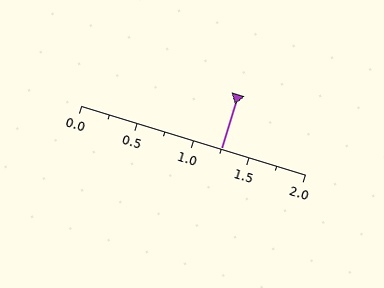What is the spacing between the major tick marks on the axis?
The major ticks are spaced 0.5 apart.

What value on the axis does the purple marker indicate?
The marker indicates approximately 1.25.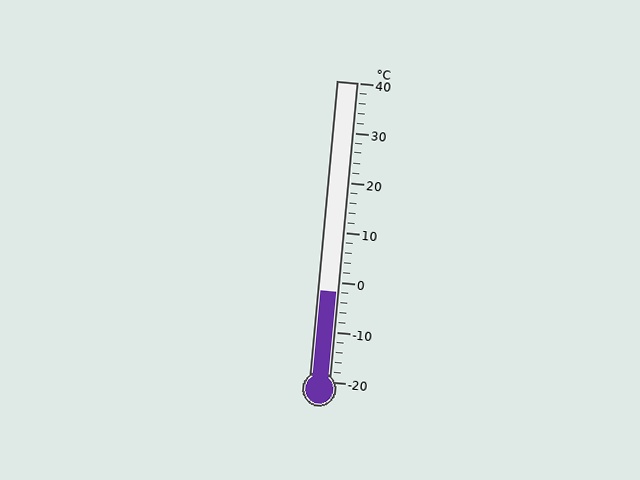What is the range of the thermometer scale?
The thermometer scale ranges from -20°C to 40°C.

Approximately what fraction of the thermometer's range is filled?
The thermometer is filled to approximately 30% of its range.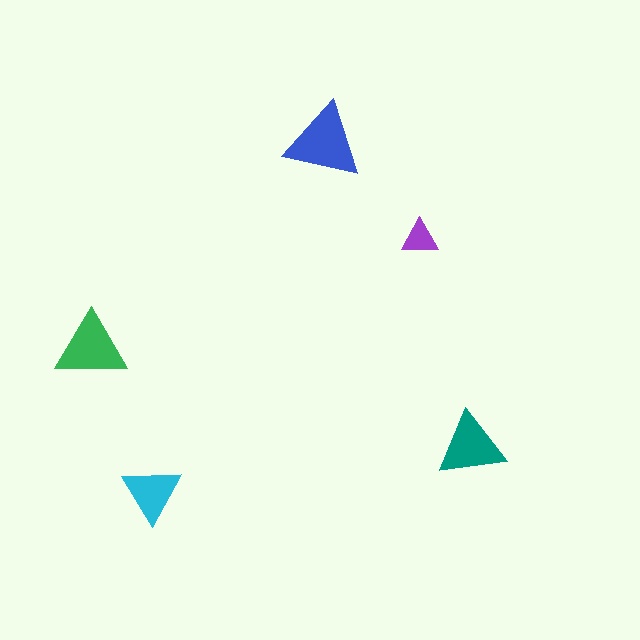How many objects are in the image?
There are 5 objects in the image.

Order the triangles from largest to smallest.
the blue one, the green one, the teal one, the cyan one, the purple one.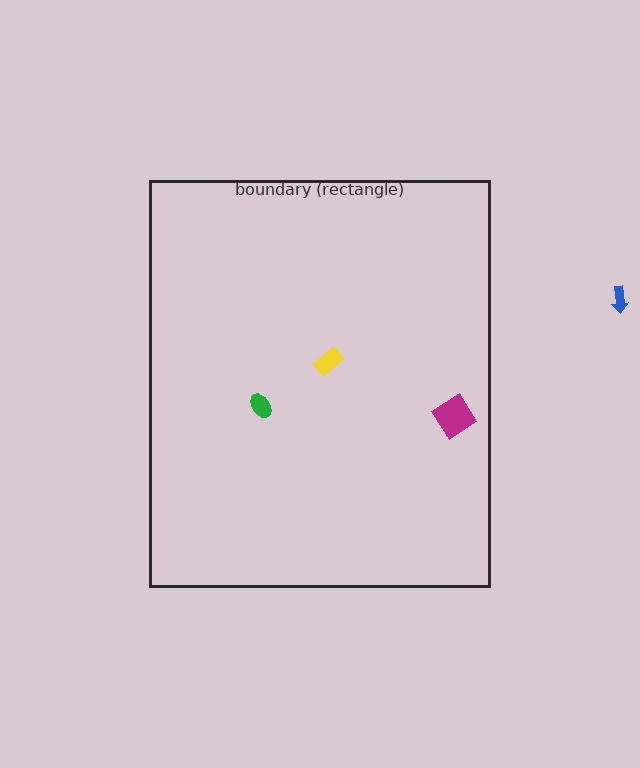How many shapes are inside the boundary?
3 inside, 1 outside.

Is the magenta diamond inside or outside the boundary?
Inside.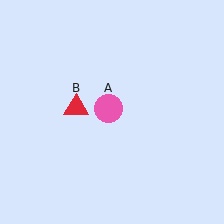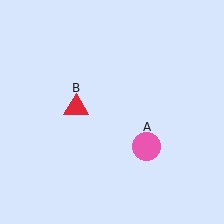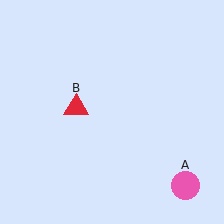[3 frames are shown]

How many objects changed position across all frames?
1 object changed position: pink circle (object A).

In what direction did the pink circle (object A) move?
The pink circle (object A) moved down and to the right.